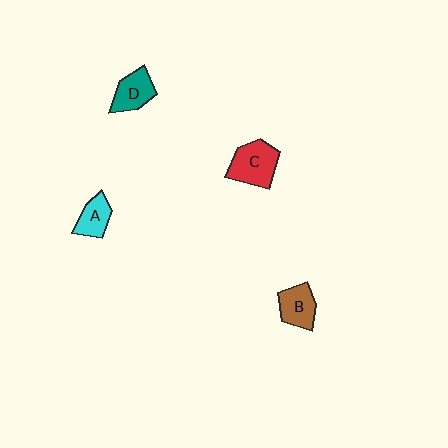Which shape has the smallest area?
Shape A (cyan).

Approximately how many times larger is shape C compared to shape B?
Approximately 1.3 times.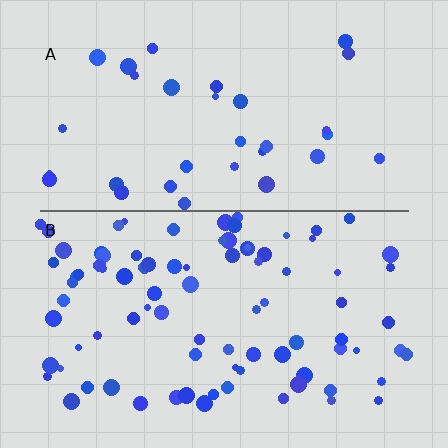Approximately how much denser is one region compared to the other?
Approximately 2.6× — region B over region A.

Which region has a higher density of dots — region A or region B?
B (the bottom).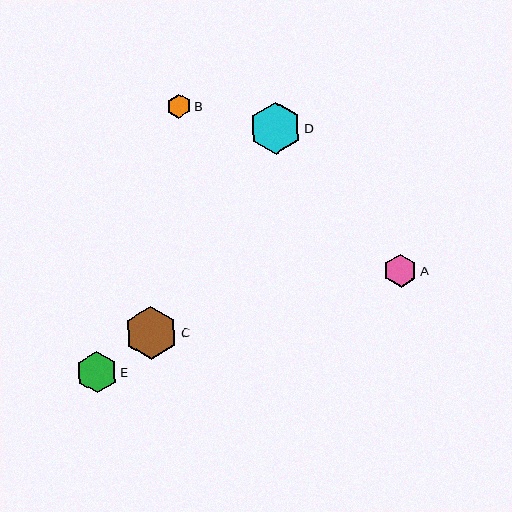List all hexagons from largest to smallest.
From largest to smallest: C, D, E, A, B.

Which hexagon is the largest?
Hexagon C is the largest with a size of approximately 53 pixels.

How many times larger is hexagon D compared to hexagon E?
Hexagon D is approximately 1.3 times the size of hexagon E.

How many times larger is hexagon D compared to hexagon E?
Hexagon D is approximately 1.3 times the size of hexagon E.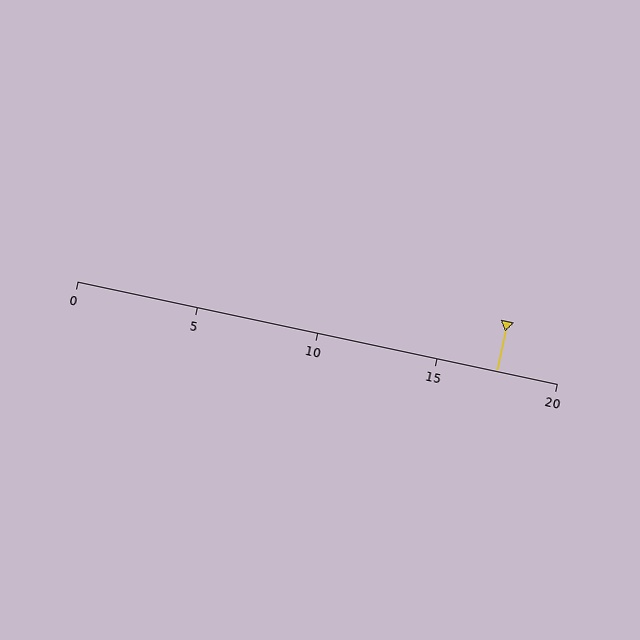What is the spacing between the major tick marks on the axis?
The major ticks are spaced 5 apart.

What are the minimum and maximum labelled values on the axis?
The axis runs from 0 to 20.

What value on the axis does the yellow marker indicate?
The marker indicates approximately 17.5.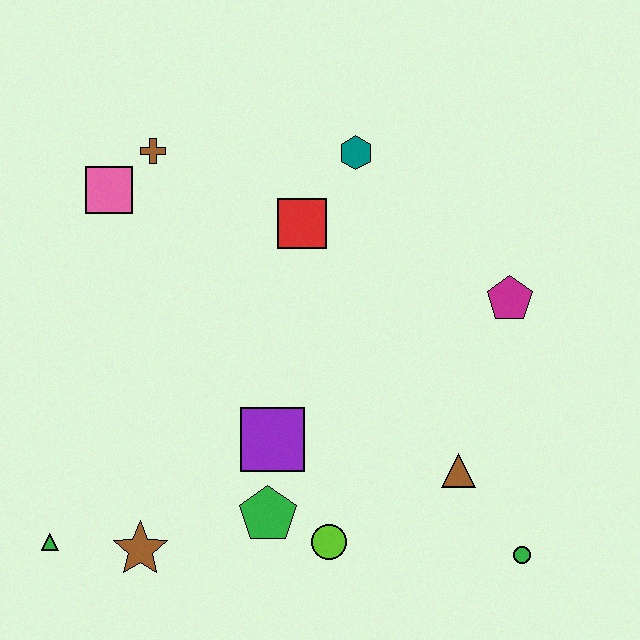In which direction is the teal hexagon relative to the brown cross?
The teal hexagon is to the right of the brown cross.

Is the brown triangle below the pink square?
Yes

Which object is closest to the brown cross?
The pink square is closest to the brown cross.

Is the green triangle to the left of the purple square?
Yes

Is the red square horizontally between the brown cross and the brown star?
No